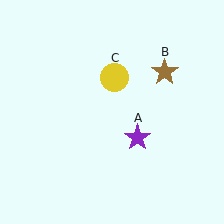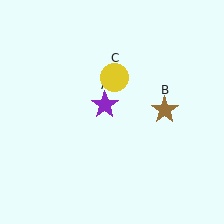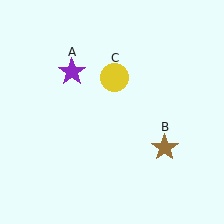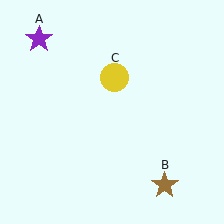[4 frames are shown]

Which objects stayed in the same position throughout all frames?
Yellow circle (object C) remained stationary.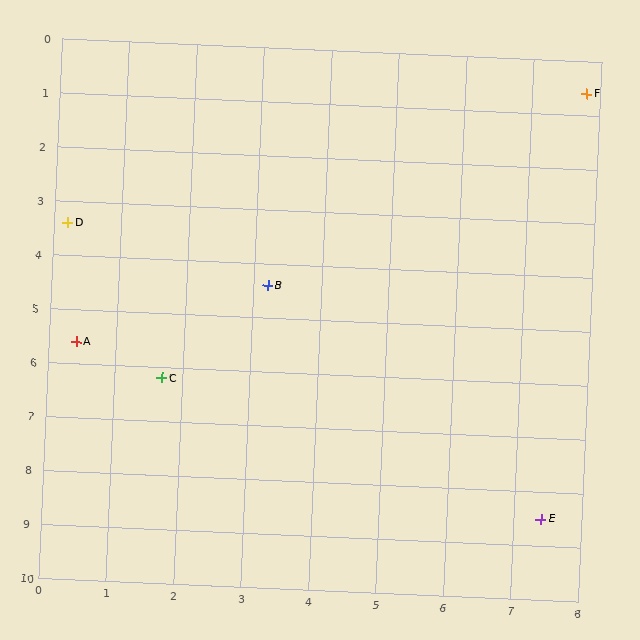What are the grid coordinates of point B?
Point B is at approximately (3.2, 4.4).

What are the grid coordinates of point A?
Point A is at approximately (0.4, 5.6).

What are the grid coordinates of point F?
Point F is at approximately (7.8, 0.6).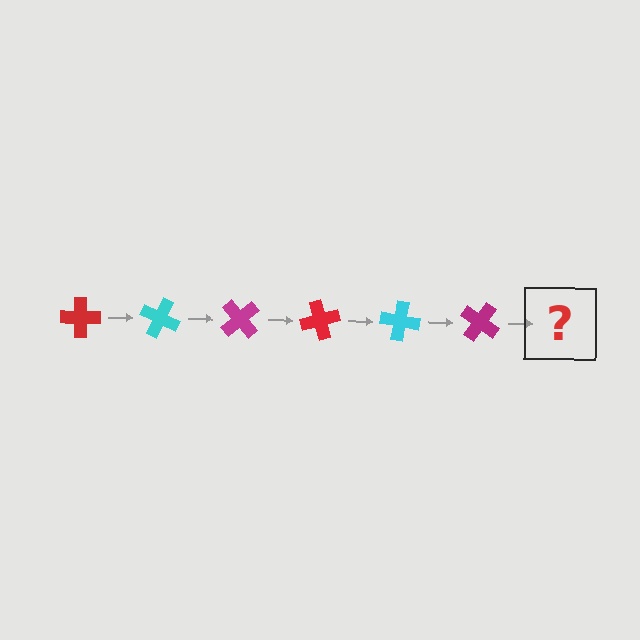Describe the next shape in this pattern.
It should be a red cross, rotated 150 degrees from the start.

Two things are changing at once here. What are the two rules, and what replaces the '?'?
The two rules are that it rotates 25 degrees each step and the color cycles through red, cyan, and magenta. The '?' should be a red cross, rotated 150 degrees from the start.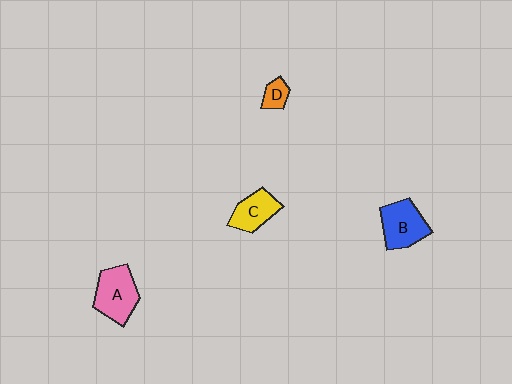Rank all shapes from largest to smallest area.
From largest to smallest: A (pink), B (blue), C (yellow), D (orange).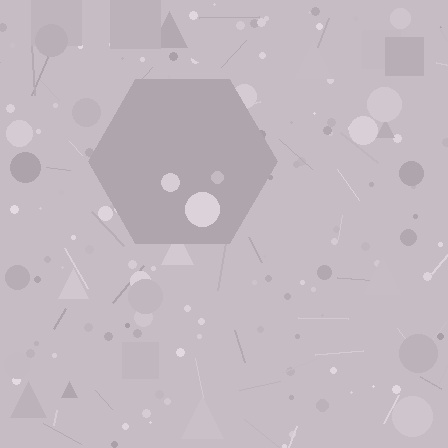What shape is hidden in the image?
A hexagon is hidden in the image.